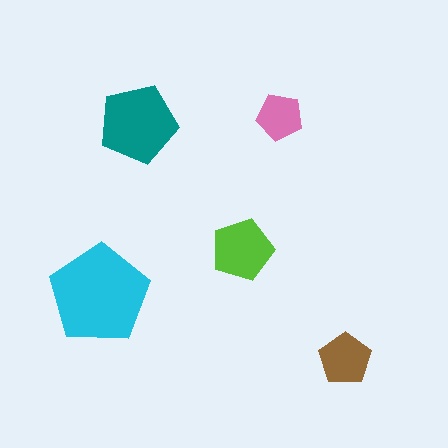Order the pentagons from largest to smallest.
the cyan one, the teal one, the lime one, the brown one, the pink one.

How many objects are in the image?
There are 5 objects in the image.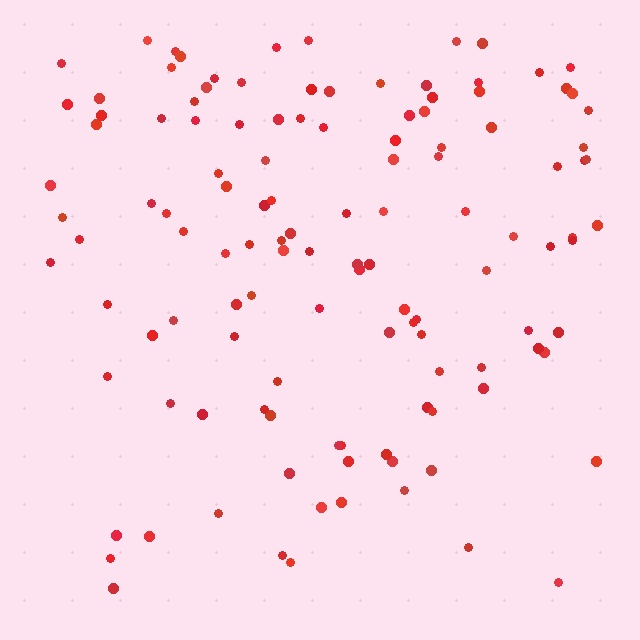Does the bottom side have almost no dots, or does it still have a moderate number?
Still a moderate number, just noticeably fewer than the top.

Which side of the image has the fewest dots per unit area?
The bottom.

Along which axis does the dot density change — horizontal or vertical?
Vertical.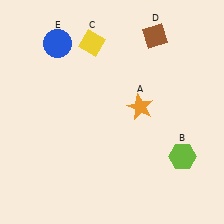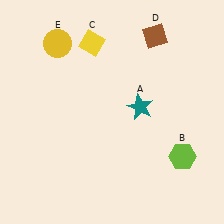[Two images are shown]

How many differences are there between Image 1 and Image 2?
There are 2 differences between the two images.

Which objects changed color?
A changed from orange to teal. E changed from blue to yellow.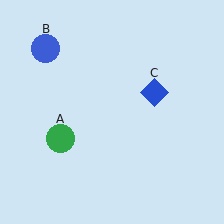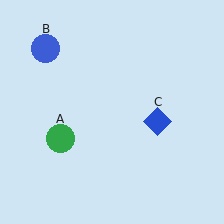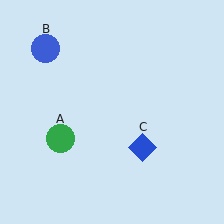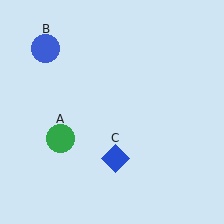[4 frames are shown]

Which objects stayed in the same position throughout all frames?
Green circle (object A) and blue circle (object B) remained stationary.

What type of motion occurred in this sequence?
The blue diamond (object C) rotated clockwise around the center of the scene.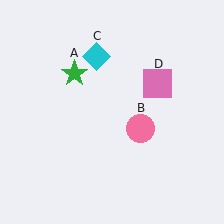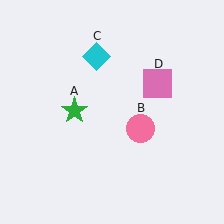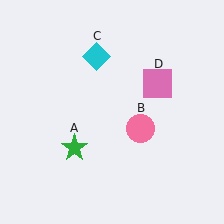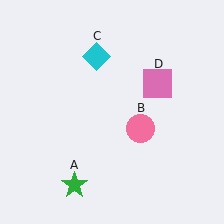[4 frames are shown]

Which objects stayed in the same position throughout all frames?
Pink circle (object B) and cyan diamond (object C) and pink square (object D) remained stationary.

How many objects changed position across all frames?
1 object changed position: green star (object A).